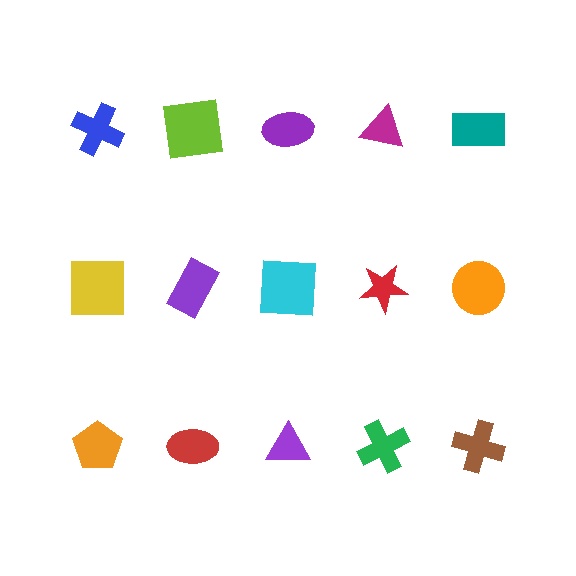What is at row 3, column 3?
A purple triangle.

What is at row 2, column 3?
A cyan square.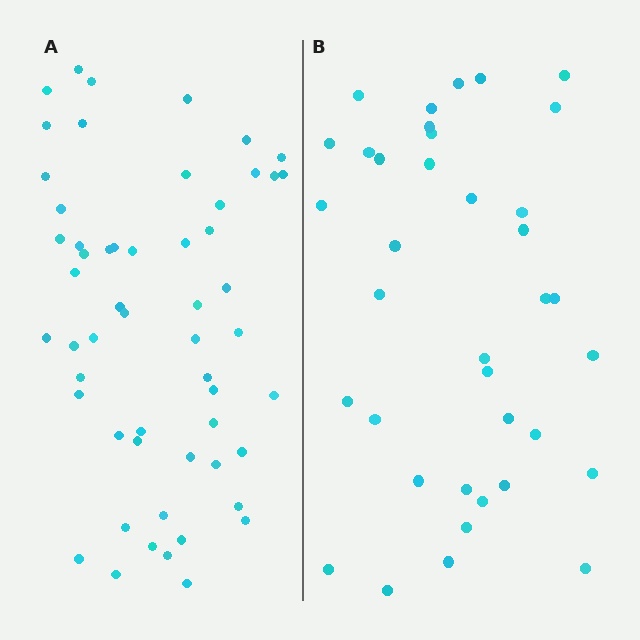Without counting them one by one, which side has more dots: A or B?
Region A (the left region) has more dots.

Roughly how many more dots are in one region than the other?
Region A has approximately 20 more dots than region B.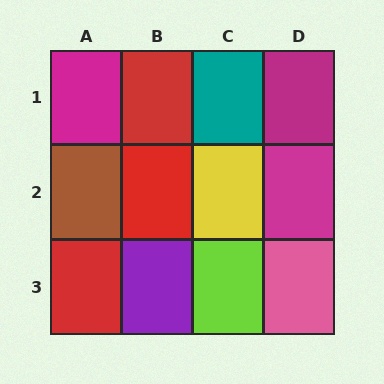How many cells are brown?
1 cell is brown.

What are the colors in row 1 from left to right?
Magenta, red, teal, magenta.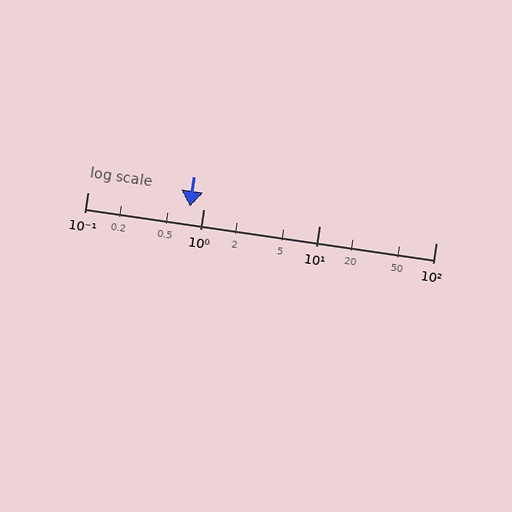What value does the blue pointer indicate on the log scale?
The pointer indicates approximately 0.76.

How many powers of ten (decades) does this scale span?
The scale spans 3 decades, from 0.1 to 100.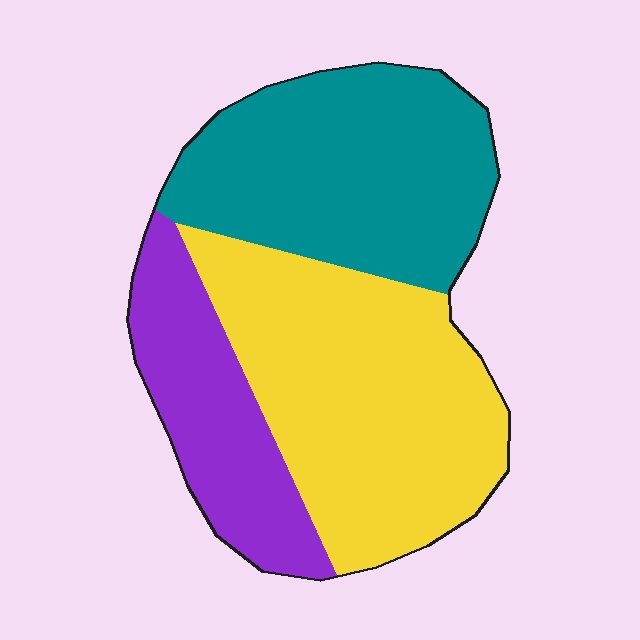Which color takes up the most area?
Yellow, at roughly 45%.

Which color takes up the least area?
Purple, at roughly 20%.